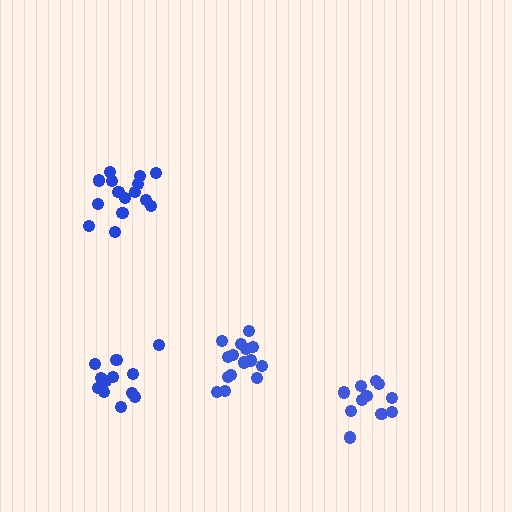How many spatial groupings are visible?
There are 4 spatial groupings.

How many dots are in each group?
Group 1: 15 dots, Group 2: 11 dots, Group 3: 12 dots, Group 4: 15 dots (53 total).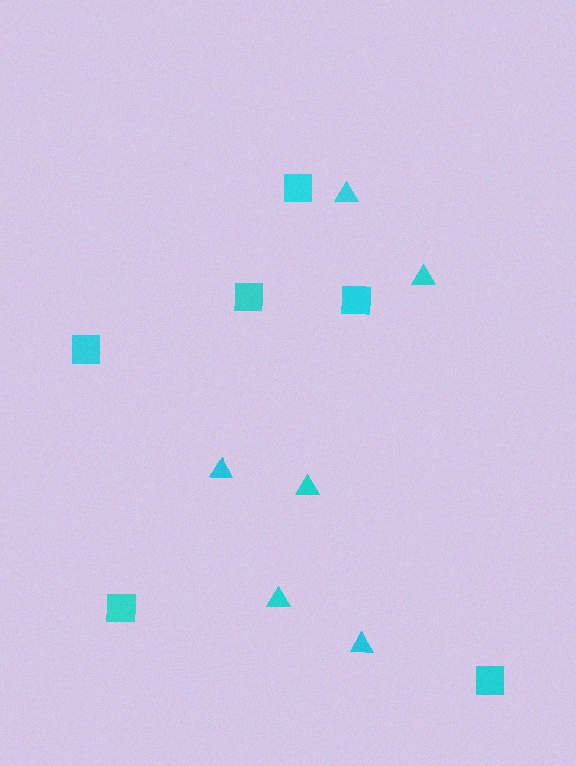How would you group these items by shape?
There are 2 groups: one group of squares (6) and one group of triangles (6).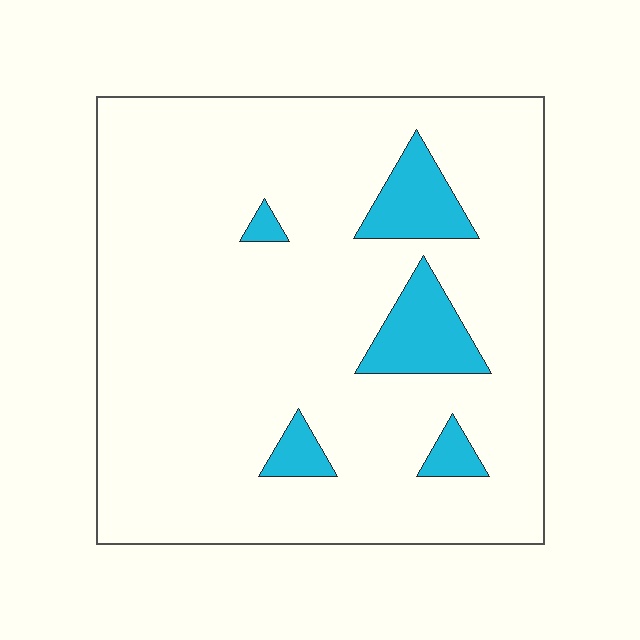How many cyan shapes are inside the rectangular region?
5.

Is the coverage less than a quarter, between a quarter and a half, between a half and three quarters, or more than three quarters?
Less than a quarter.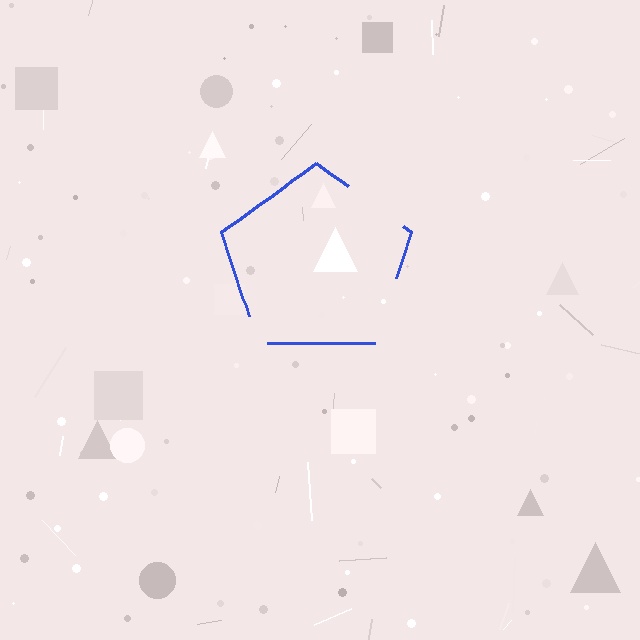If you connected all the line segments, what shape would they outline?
They would outline a pentagon.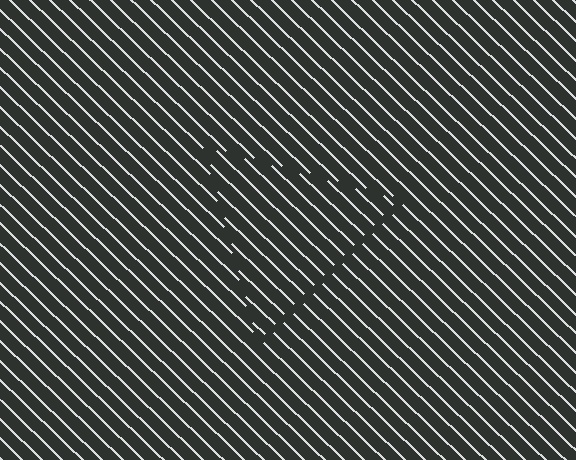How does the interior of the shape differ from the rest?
The interior of the shape contains the same grating, shifted by half a period — the contour is defined by the phase discontinuity where line-ends from the inner and outer gratings abut.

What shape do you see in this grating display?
An illusory triangle. The interior of the shape contains the same grating, shifted by half a period — the contour is defined by the phase discontinuity where line-ends from the inner and outer gratings abut.